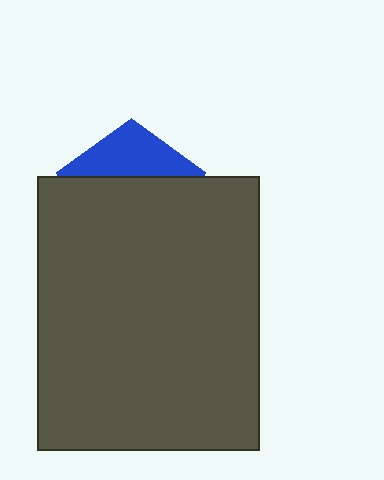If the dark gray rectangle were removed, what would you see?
You would see the complete blue pentagon.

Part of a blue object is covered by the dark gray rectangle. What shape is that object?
It is a pentagon.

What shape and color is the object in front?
The object in front is a dark gray rectangle.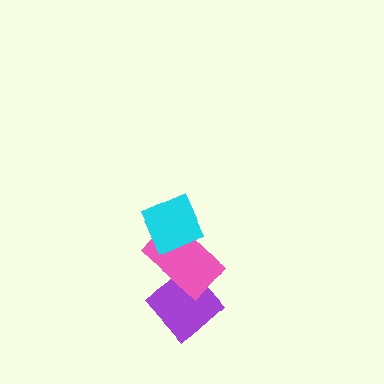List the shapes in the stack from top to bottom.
From top to bottom: the cyan diamond, the pink rectangle, the purple diamond.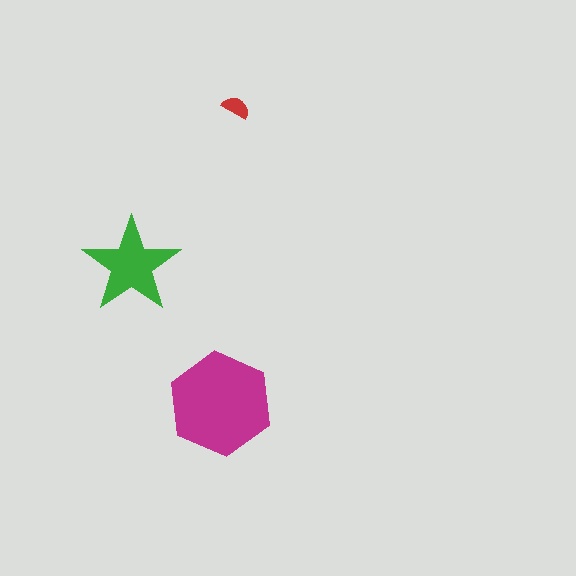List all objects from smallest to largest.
The red semicircle, the green star, the magenta hexagon.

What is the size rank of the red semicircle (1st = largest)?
3rd.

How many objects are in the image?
There are 3 objects in the image.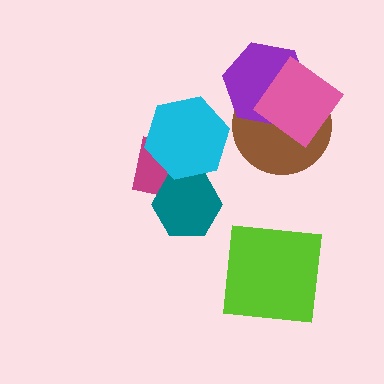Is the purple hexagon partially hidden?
Yes, it is partially covered by another shape.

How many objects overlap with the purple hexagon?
2 objects overlap with the purple hexagon.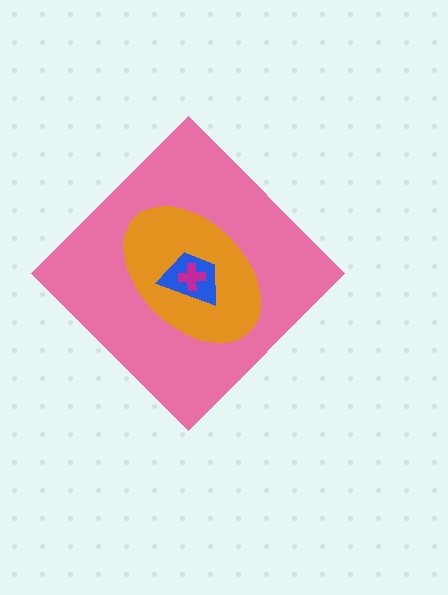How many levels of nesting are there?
4.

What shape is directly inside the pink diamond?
The orange ellipse.